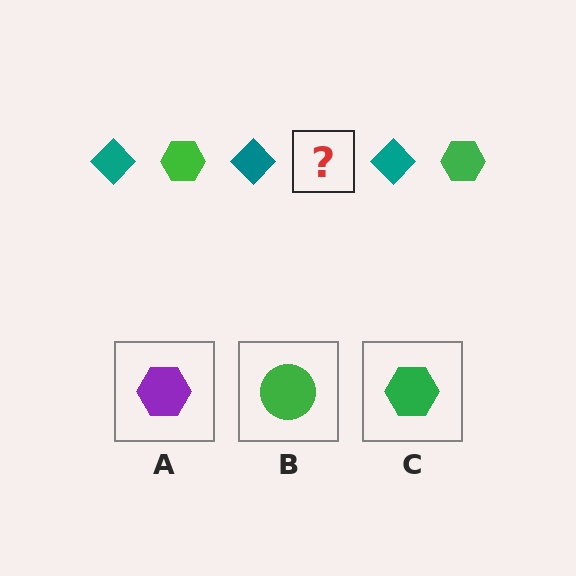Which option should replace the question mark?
Option C.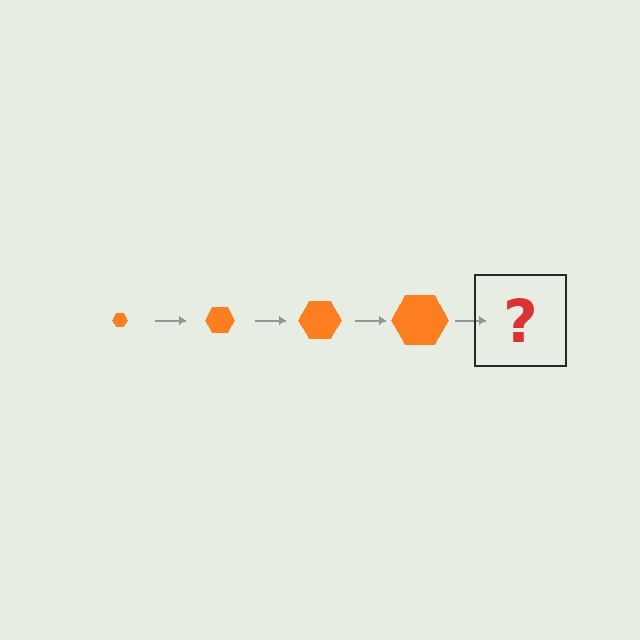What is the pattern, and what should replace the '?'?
The pattern is that the hexagon gets progressively larger each step. The '?' should be an orange hexagon, larger than the previous one.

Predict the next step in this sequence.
The next step is an orange hexagon, larger than the previous one.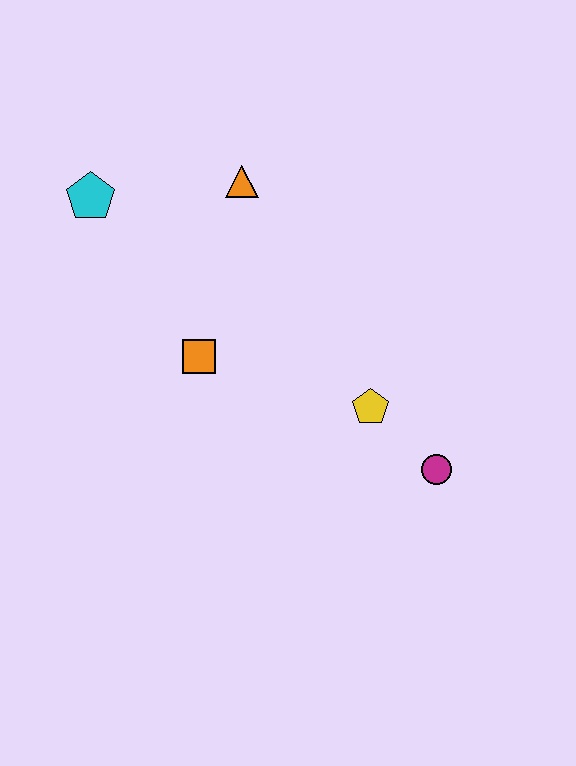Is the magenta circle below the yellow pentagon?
Yes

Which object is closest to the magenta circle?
The yellow pentagon is closest to the magenta circle.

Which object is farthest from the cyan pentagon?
The magenta circle is farthest from the cyan pentagon.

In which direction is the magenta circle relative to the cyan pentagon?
The magenta circle is to the right of the cyan pentagon.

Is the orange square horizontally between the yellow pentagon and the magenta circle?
No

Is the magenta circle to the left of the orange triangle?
No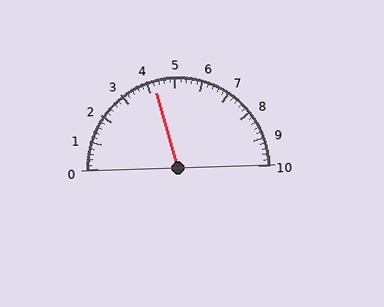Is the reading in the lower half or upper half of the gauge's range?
The reading is in the lower half of the range (0 to 10).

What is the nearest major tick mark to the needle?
The nearest major tick mark is 4.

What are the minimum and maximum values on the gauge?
The gauge ranges from 0 to 10.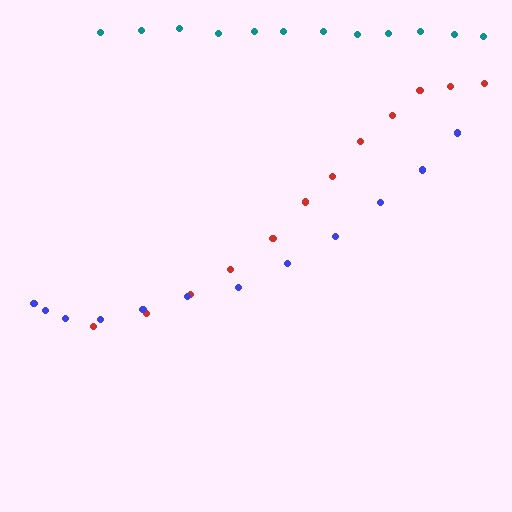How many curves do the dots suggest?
There are 3 distinct paths.